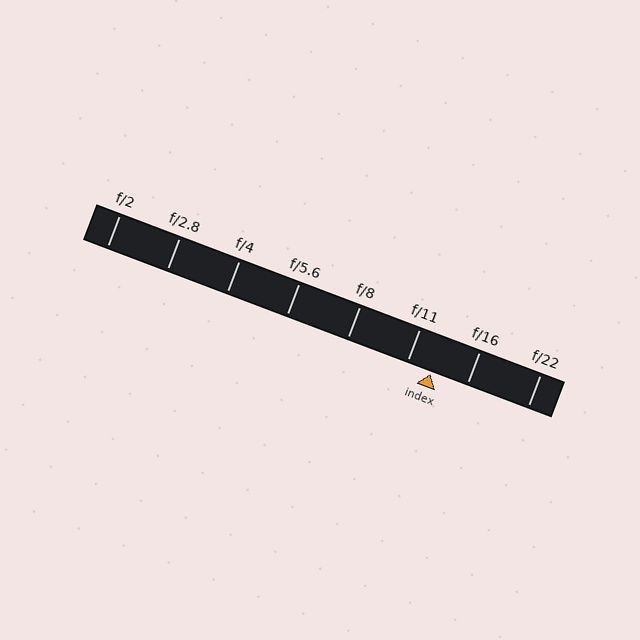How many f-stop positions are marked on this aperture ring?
There are 8 f-stop positions marked.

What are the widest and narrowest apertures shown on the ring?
The widest aperture shown is f/2 and the narrowest is f/22.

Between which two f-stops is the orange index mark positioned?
The index mark is between f/11 and f/16.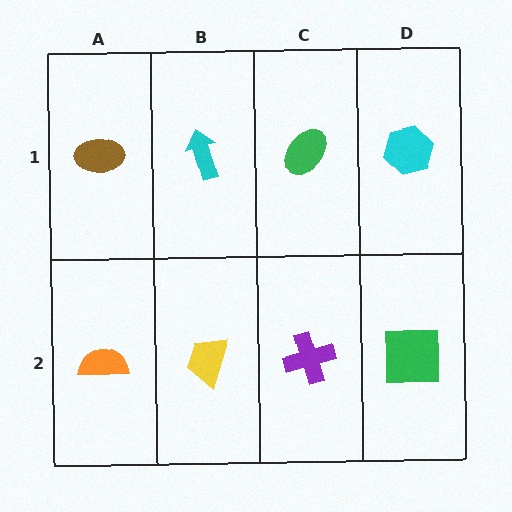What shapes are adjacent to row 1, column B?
A yellow trapezoid (row 2, column B), a brown ellipse (row 1, column A), a green ellipse (row 1, column C).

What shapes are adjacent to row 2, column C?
A green ellipse (row 1, column C), a yellow trapezoid (row 2, column B), a green square (row 2, column D).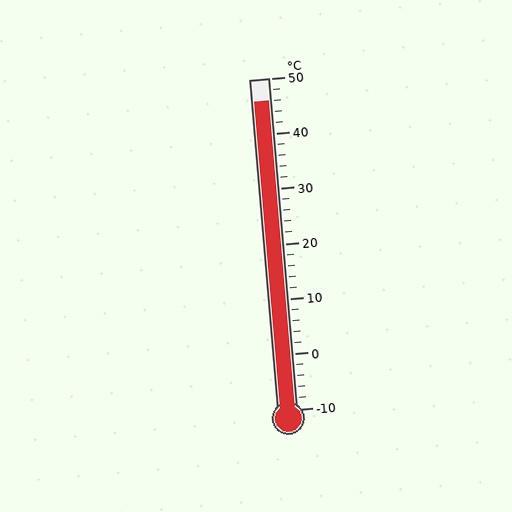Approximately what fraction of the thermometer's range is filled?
The thermometer is filled to approximately 95% of its range.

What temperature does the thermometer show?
The thermometer shows approximately 46°C.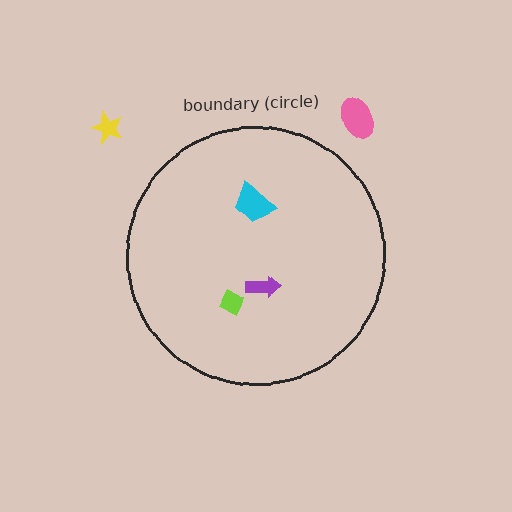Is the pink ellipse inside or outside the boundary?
Outside.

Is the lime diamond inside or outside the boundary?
Inside.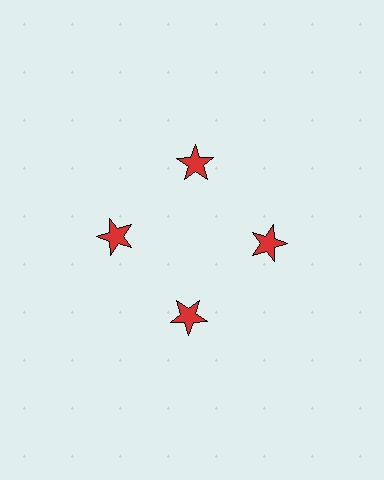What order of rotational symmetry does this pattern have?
This pattern has 4-fold rotational symmetry.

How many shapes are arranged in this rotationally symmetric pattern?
There are 4 shapes, arranged in 4 groups of 1.